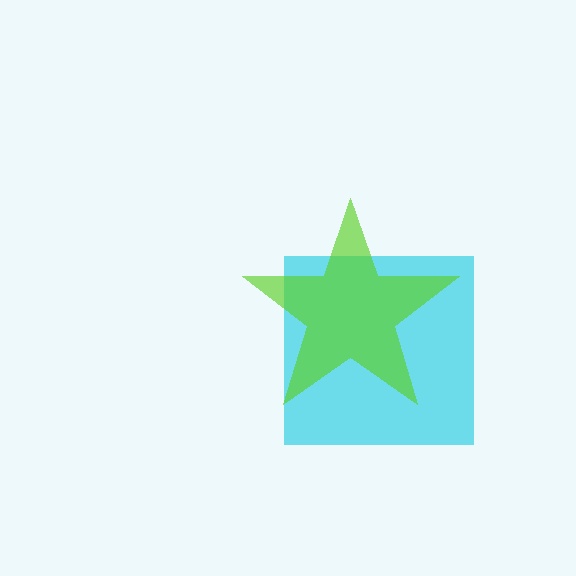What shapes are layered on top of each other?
The layered shapes are: a cyan square, a lime star.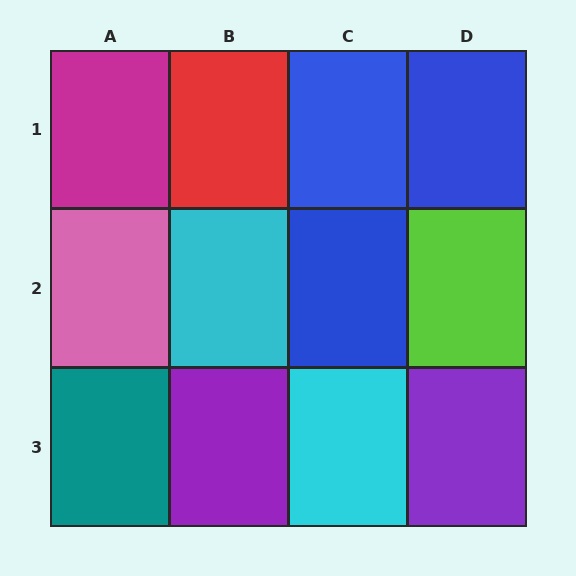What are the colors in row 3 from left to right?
Teal, purple, cyan, purple.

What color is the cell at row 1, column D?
Blue.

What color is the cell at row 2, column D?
Lime.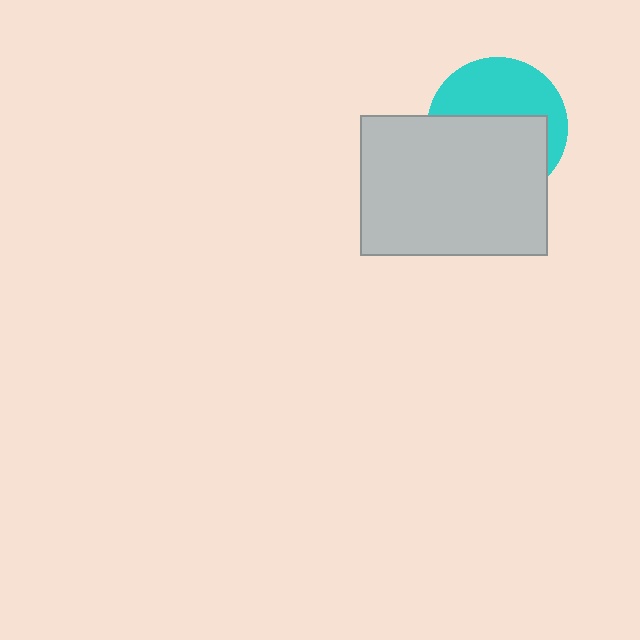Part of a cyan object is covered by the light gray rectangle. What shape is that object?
It is a circle.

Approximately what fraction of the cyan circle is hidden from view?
Roughly 55% of the cyan circle is hidden behind the light gray rectangle.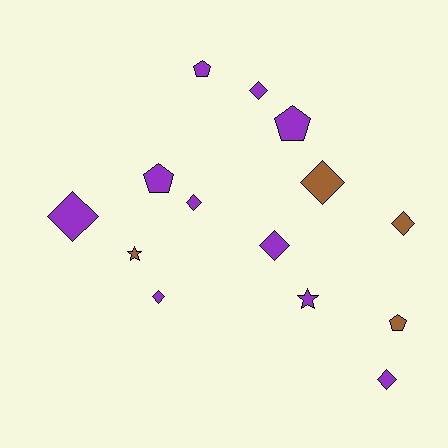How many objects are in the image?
There are 14 objects.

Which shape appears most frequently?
Diamond, with 8 objects.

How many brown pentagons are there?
There is 1 brown pentagon.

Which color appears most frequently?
Purple, with 10 objects.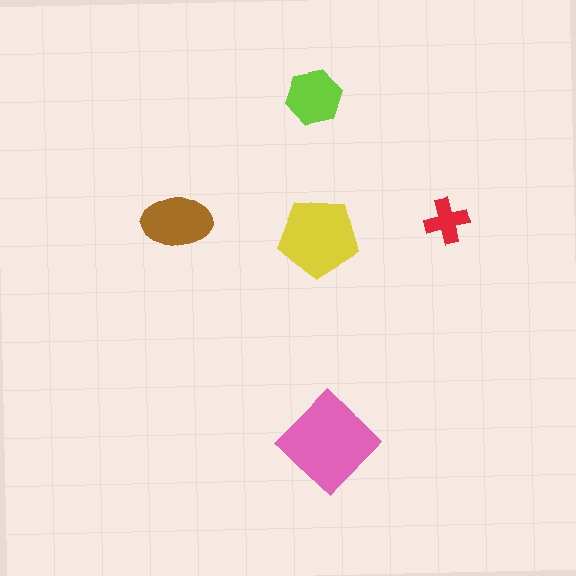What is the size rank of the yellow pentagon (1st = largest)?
2nd.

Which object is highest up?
The lime hexagon is topmost.